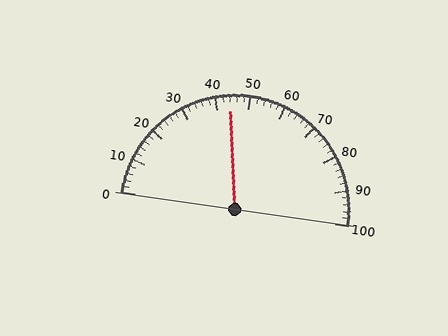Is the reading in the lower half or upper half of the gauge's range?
The reading is in the lower half of the range (0 to 100).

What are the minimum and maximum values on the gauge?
The gauge ranges from 0 to 100.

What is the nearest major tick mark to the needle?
The nearest major tick mark is 40.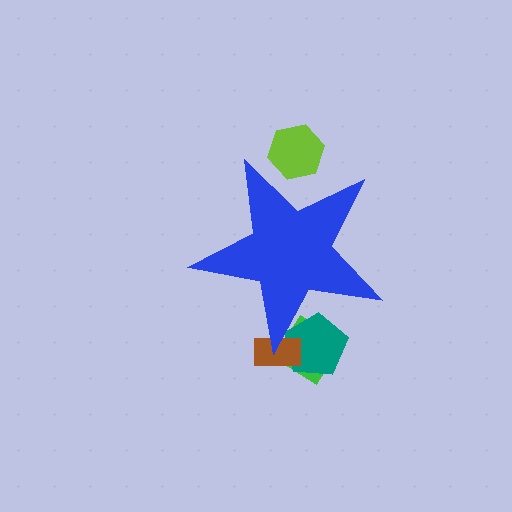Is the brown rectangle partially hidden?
Yes, the brown rectangle is partially hidden behind the blue star.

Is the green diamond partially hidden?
Yes, the green diamond is partially hidden behind the blue star.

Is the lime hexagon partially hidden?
Yes, the lime hexagon is partially hidden behind the blue star.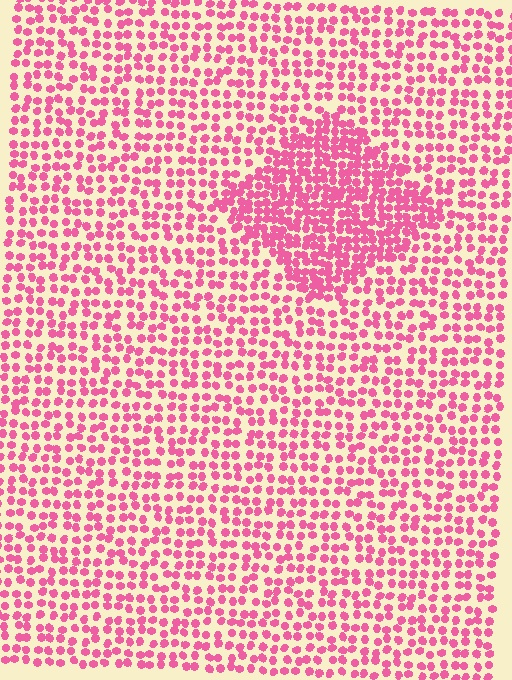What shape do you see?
I see a diamond.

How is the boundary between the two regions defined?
The boundary is defined by a change in element density (approximately 1.8x ratio). All elements are the same color, size, and shape.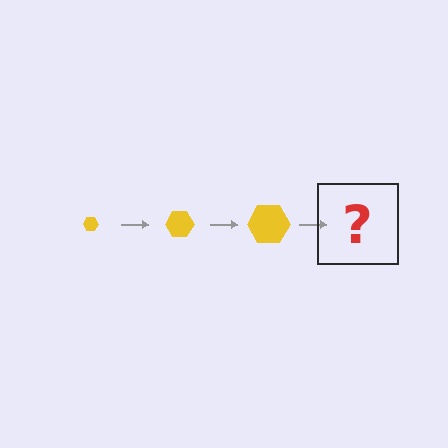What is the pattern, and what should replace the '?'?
The pattern is that the hexagon gets progressively larger each step. The '?' should be a yellow hexagon, larger than the previous one.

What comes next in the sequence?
The next element should be a yellow hexagon, larger than the previous one.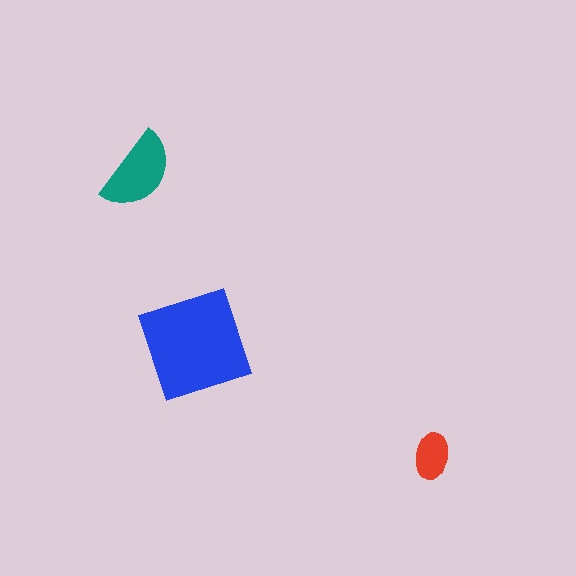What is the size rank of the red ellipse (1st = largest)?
3rd.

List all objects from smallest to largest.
The red ellipse, the teal semicircle, the blue square.